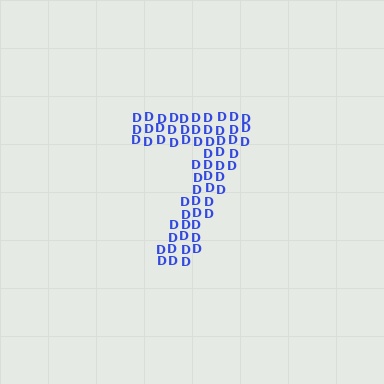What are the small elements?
The small elements are letter D's.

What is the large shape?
The large shape is the digit 7.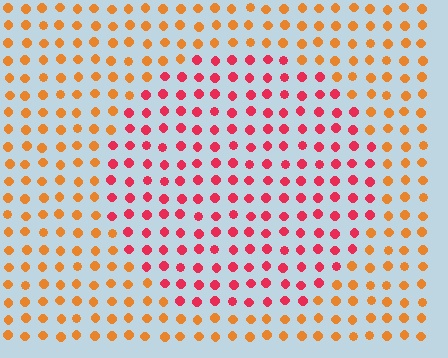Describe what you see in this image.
The image is filled with small orange elements in a uniform arrangement. A circle-shaped region is visible where the elements are tinted to a slightly different hue, forming a subtle color boundary.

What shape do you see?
I see a circle.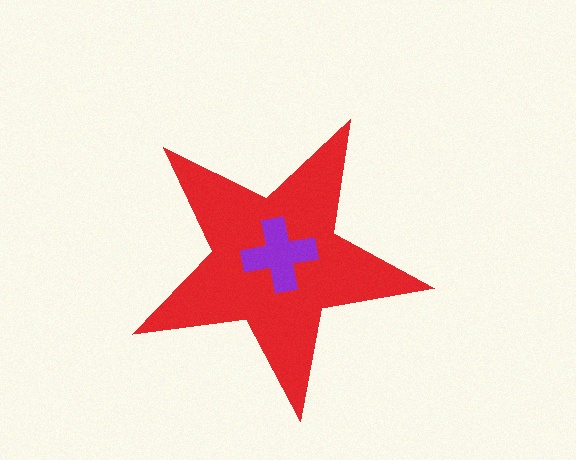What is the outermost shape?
The red star.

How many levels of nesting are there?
2.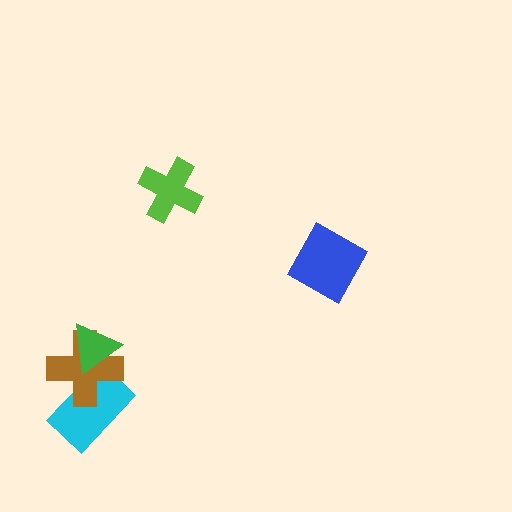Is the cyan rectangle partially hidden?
Yes, it is partially covered by another shape.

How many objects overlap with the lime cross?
0 objects overlap with the lime cross.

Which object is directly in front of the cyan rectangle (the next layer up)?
The brown cross is directly in front of the cyan rectangle.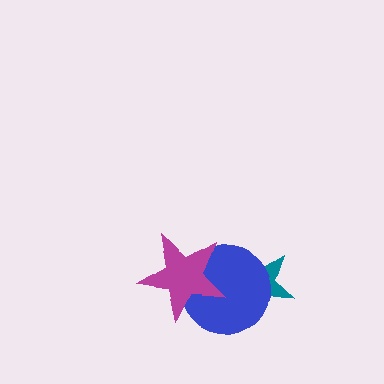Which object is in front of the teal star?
The blue circle is in front of the teal star.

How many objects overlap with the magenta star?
1 object overlaps with the magenta star.